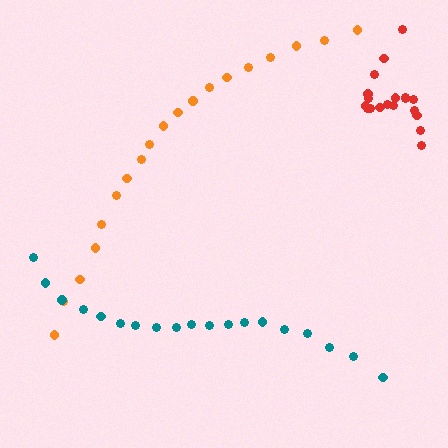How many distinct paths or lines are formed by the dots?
There are 3 distinct paths.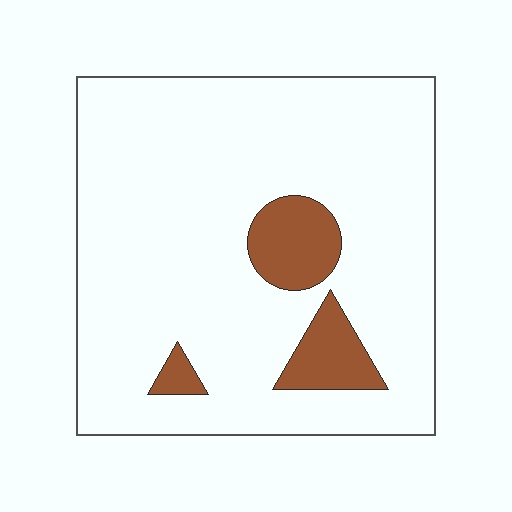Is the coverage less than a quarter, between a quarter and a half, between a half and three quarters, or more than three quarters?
Less than a quarter.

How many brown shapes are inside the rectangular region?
3.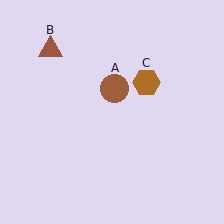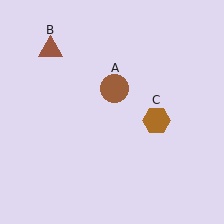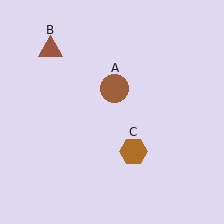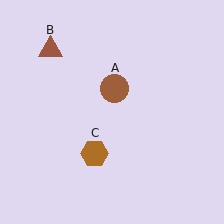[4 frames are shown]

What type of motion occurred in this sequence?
The brown hexagon (object C) rotated clockwise around the center of the scene.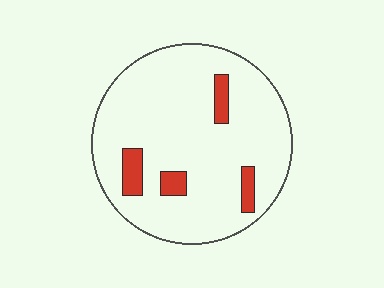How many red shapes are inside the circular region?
4.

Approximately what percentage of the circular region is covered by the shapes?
Approximately 10%.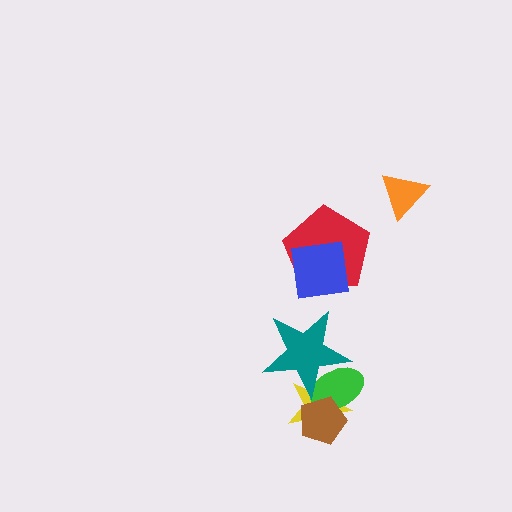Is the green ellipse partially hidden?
Yes, it is partially covered by another shape.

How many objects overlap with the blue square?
1 object overlaps with the blue square.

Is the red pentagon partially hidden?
Yes, it is partially covered by another shape.